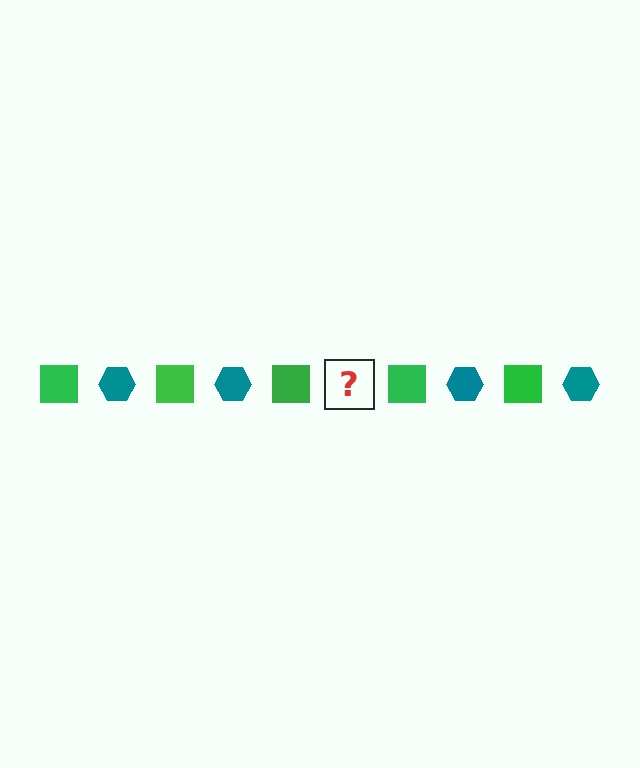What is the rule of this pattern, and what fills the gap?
The rule is that the pattern alternates between green square and teal hexagon. The gap should be filled with a teal hexagon.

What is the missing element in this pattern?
The missing element is a teal hexagon.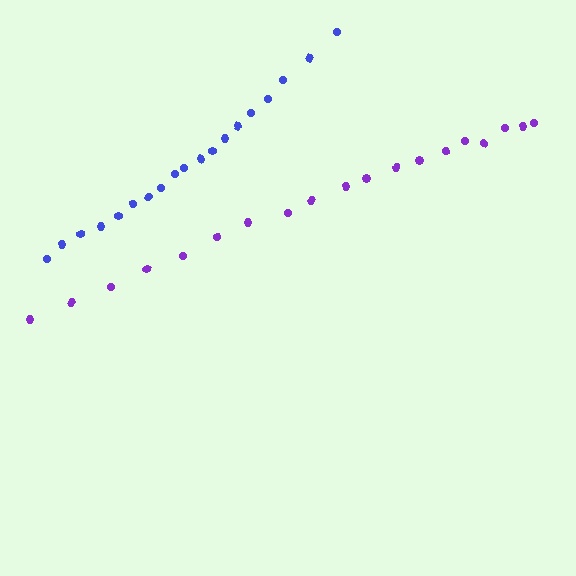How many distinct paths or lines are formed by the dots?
There are 2 distinct paths.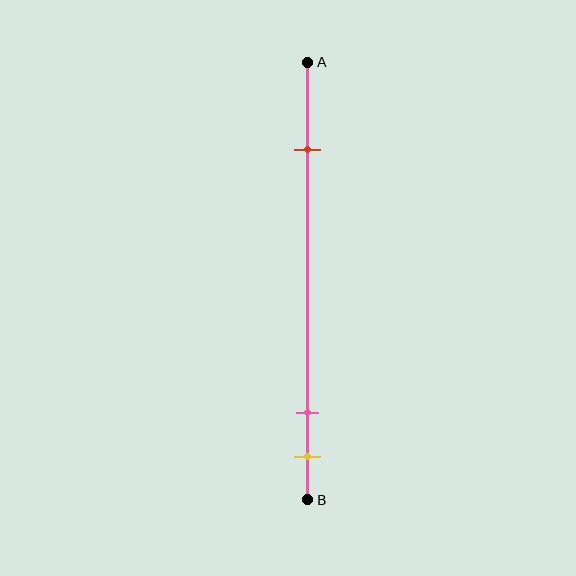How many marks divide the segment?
There are 3 marks dividing the segment.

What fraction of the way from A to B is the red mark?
The red mark is approximately 20% (0.2) of the way from A to B.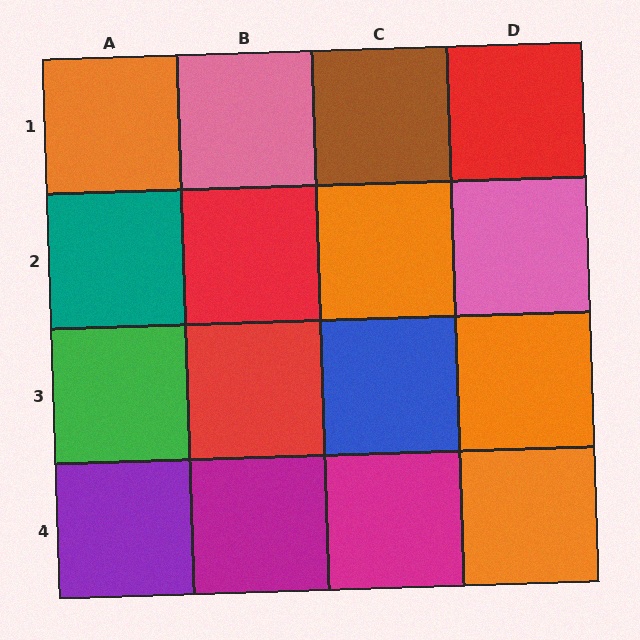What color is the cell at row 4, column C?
Magenta.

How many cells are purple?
1 cell is purple.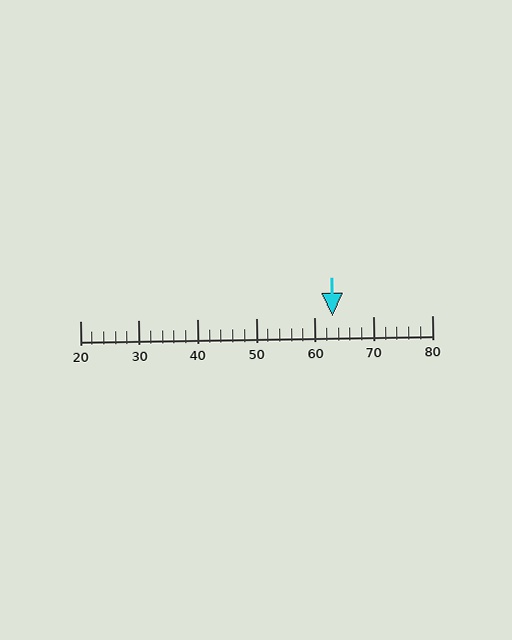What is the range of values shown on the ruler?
The ruler shows values from 20 to 80.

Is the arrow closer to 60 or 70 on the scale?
The arrow is closer to 60.